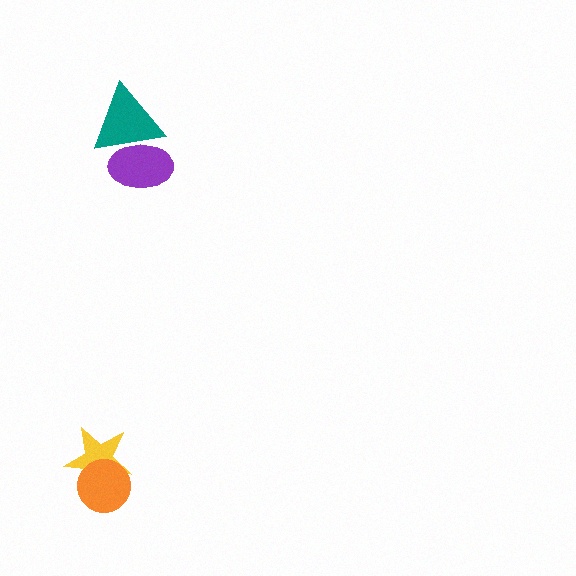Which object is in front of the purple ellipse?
The teal triangle is in front of the purple ellipse.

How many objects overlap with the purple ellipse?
1 object overlaps with the purple ellipse.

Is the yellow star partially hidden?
Yes, it is partially covered by another shape.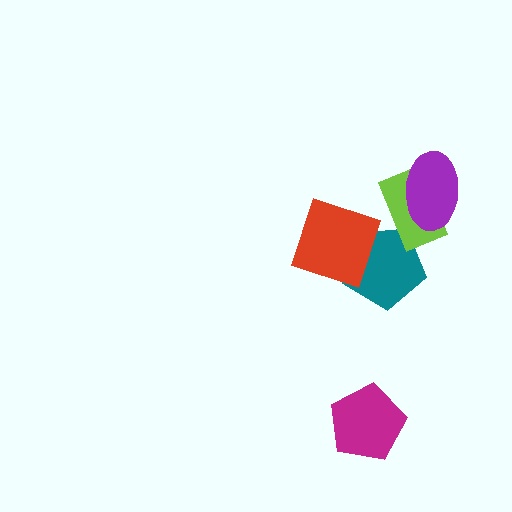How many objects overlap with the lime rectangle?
2 objects overlap with the lime rectangle.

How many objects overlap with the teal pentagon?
2 objects overlap with the teal pentagon.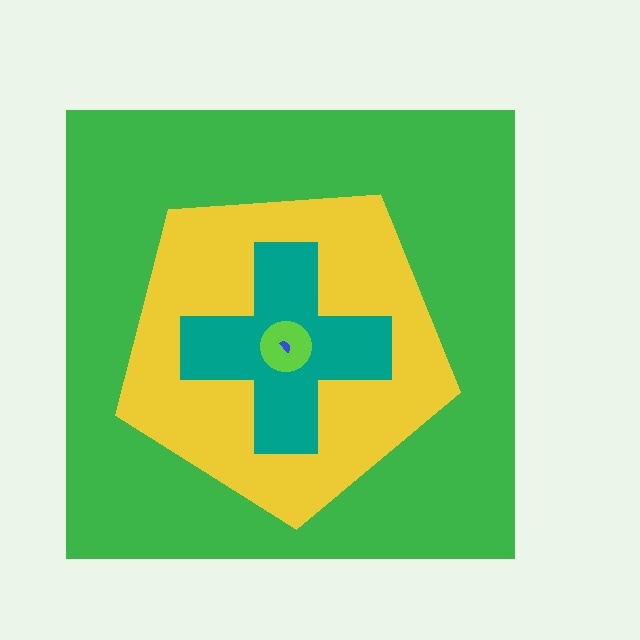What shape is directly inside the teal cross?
The lime circle.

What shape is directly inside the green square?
The yellow pentagon.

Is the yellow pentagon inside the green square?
Yes.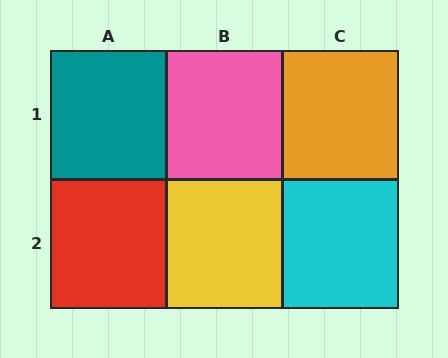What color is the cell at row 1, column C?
Orange.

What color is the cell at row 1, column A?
Teal.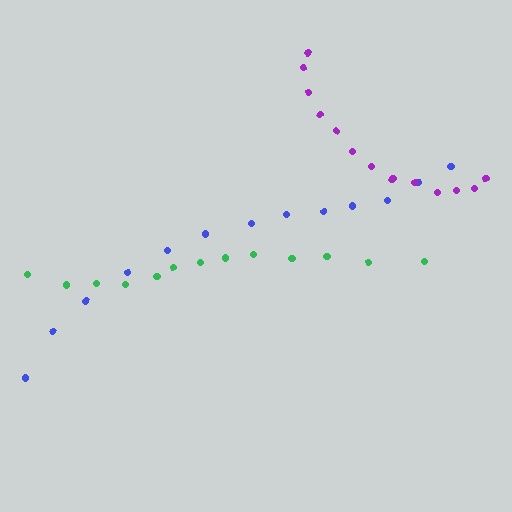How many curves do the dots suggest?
There are 3 distinct paths.